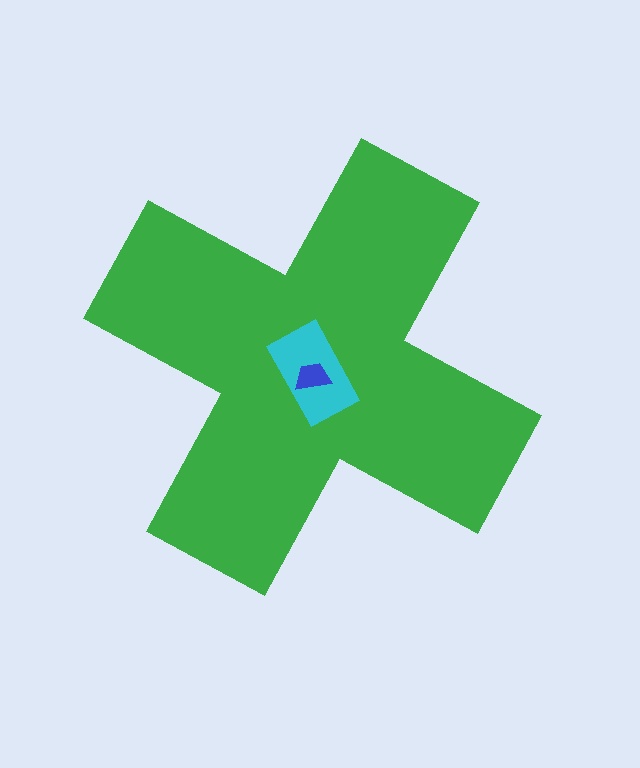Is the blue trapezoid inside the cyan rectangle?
Yes.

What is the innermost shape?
The blue trapezoid.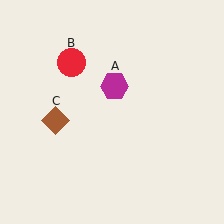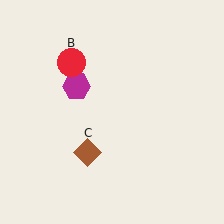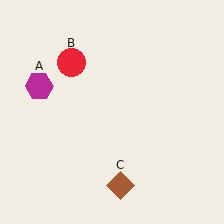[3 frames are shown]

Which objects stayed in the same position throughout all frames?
Red circle (object B) remained stationary.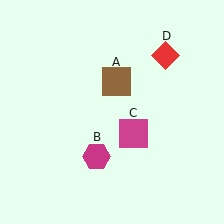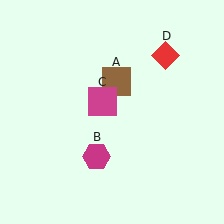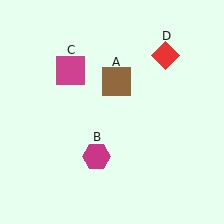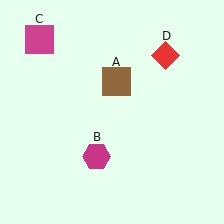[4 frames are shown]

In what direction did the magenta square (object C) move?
The magenta square (object C) moved up and to the left.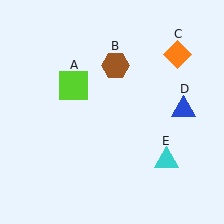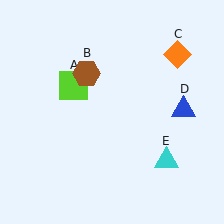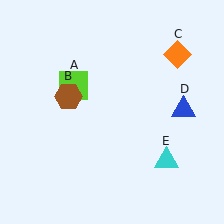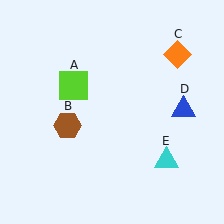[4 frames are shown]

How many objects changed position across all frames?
1 object changed position: brown hexagon (object B).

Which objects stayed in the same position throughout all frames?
Lime square (object A) and orange diamond (object C) and blue triangle (object D) and cyan triangle (object E) remained stationary.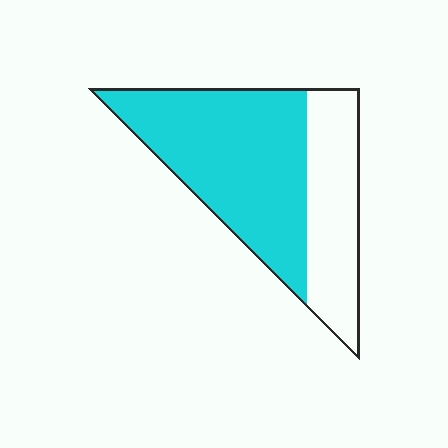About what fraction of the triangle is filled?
About two thirds (2/3).